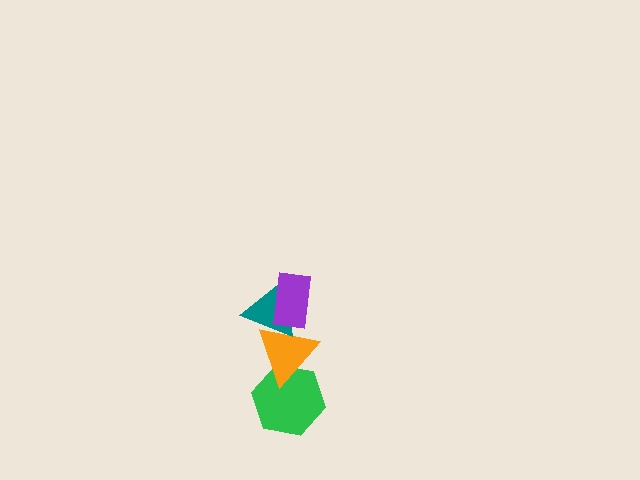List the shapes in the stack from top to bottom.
From top to bottom: the purple rectangle, the teal triangle, the orange triangle, the green hexagon.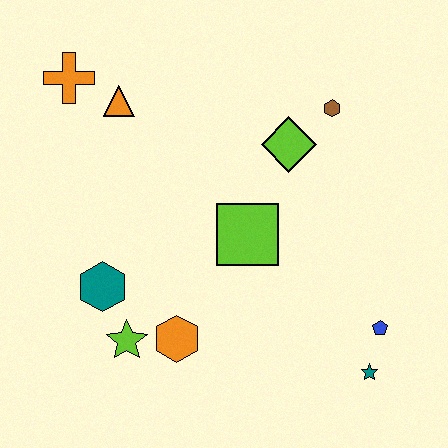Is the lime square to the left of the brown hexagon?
Yes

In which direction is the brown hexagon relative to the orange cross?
The brown hexagon is to the right of the orange cross.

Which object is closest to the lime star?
The orange hexagon is closest to the lime star.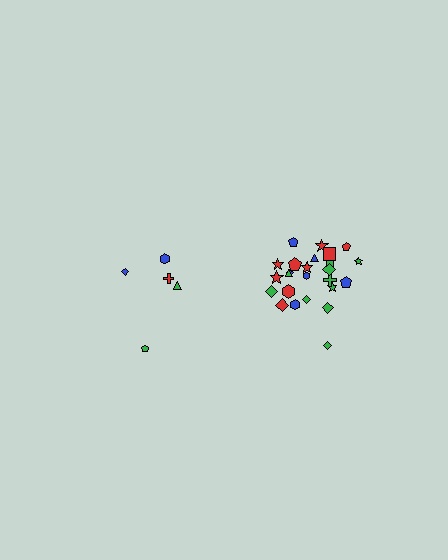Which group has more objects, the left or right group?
The right group.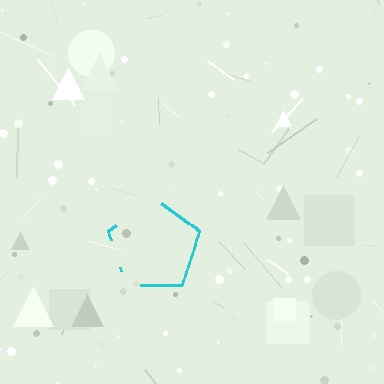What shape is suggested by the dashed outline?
The dashed outline suggests a pentagon.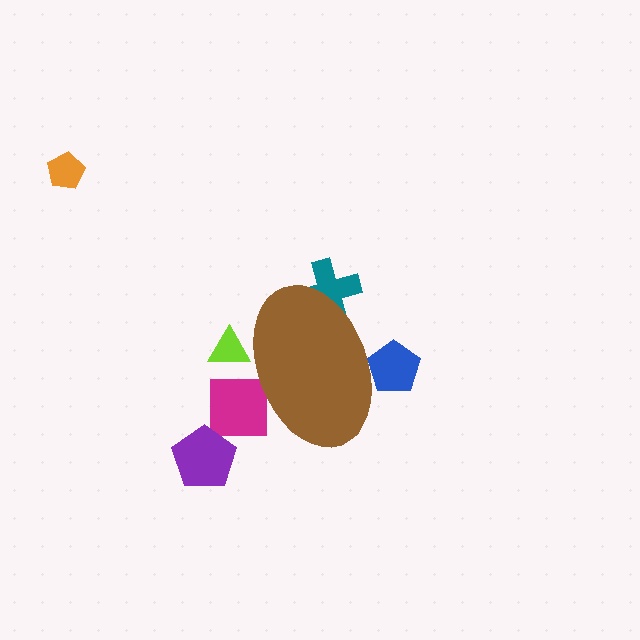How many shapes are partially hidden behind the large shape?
4 shapes are partially hidden.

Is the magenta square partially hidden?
Yes, the magenta square is partially hidden behind the brown ellipse.